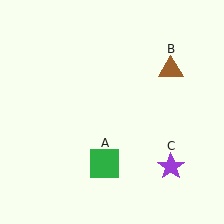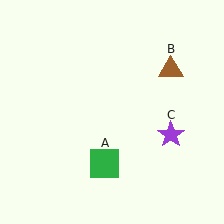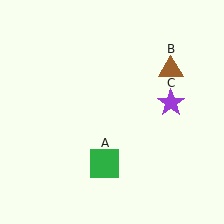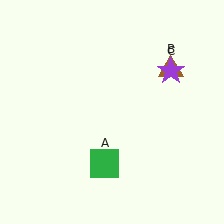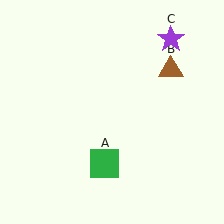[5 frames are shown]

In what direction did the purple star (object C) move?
The purple star (object C) moved up.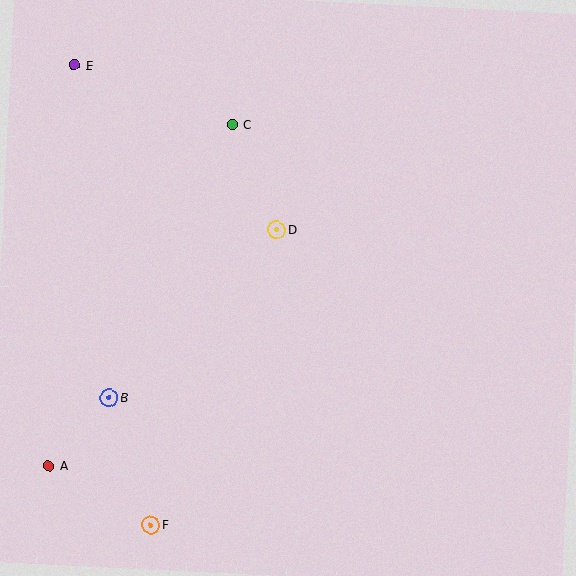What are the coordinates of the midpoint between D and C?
The midpoint between D and C is at (255, 177).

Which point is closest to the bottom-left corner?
Point A is closest to the bottom-left corner.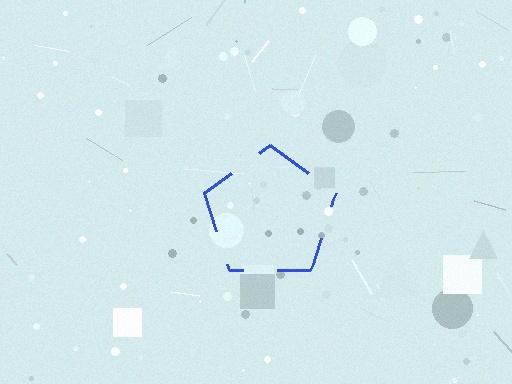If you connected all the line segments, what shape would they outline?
They would outline a pentagon.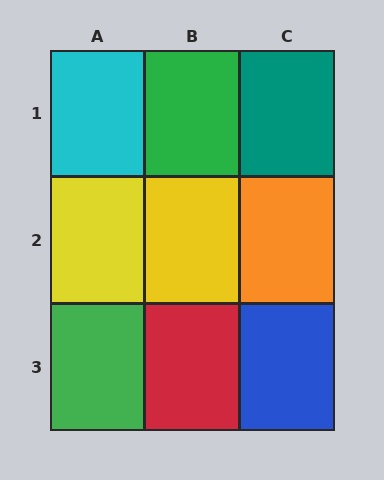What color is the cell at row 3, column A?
Green.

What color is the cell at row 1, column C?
Teal.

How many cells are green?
2 cells are green.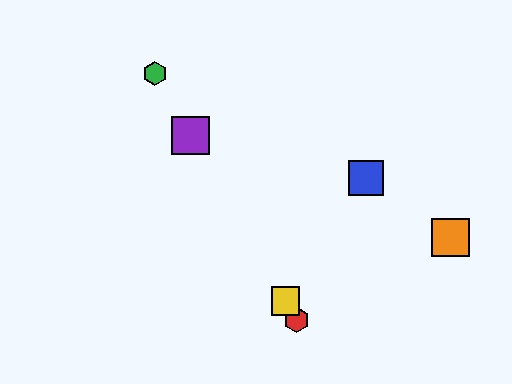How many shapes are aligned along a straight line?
4 shapes (the red hexagon, the green hexagon, the yellow square, the purple square) are aligned along a straight line.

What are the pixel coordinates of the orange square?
The orange square is at (451, 238).